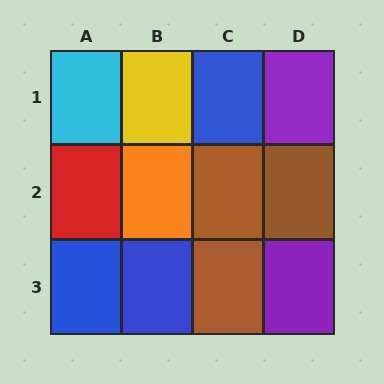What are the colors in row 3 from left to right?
Blue, blue, brown, purple.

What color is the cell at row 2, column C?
Brown.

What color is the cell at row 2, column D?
Brown.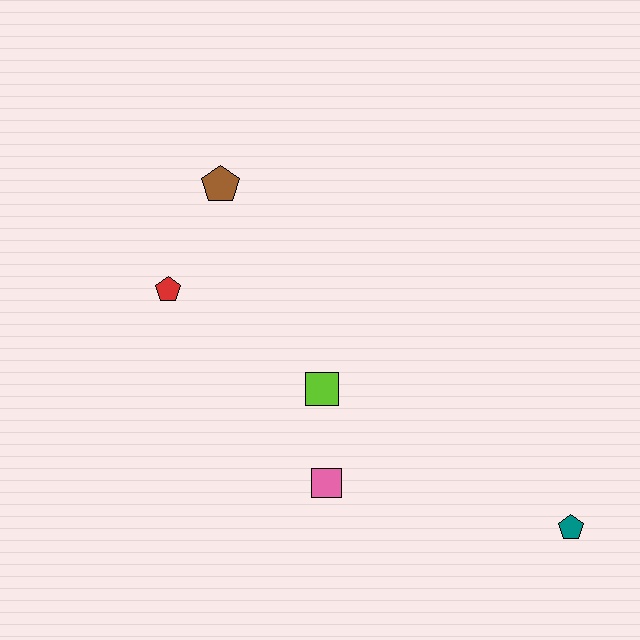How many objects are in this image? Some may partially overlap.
There are 5 objects.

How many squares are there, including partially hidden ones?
There are 2 squares.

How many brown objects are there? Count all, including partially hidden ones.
There is 1 brown object.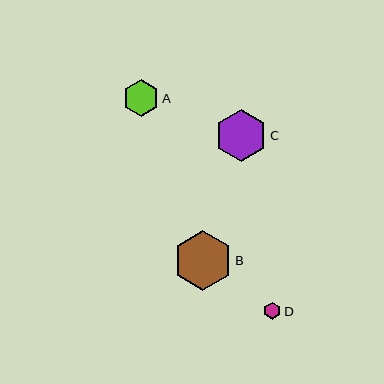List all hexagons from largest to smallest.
From largest to smallest: B, C, A, D.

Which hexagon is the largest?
Hexagon B is the largest with a size of approximately 59 pixels.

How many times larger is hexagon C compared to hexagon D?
Hexagon C is approximately 3.0 times the size of hexagon D.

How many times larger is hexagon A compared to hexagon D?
Hexagon A is approximately 2.1 times the size of hexagon D.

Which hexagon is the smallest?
Hexagon D is the smallest with a size of approximately 17 pixels.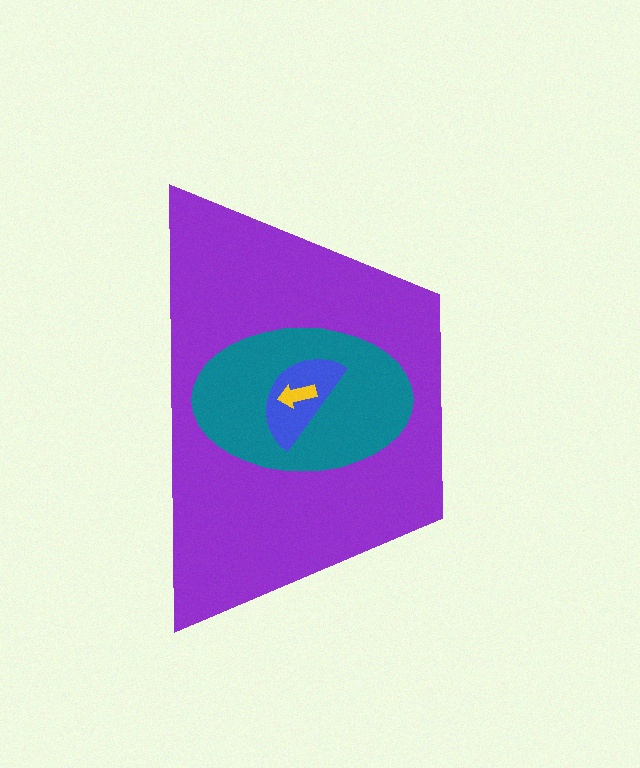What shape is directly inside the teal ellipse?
The blue semicircle.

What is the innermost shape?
The yellow arrow.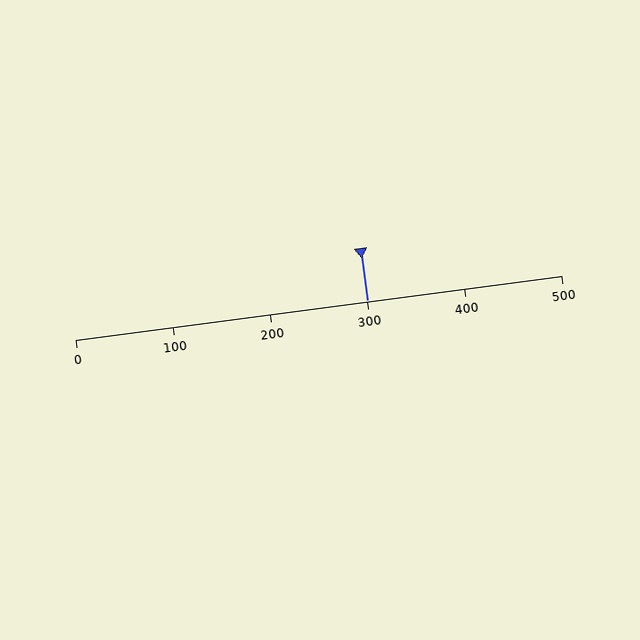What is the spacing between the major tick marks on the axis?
The major ticks are spaced 100 apart.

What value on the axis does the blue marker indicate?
The marker indicates approximately 300.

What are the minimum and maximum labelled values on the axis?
The axis runs from 0 to 500.